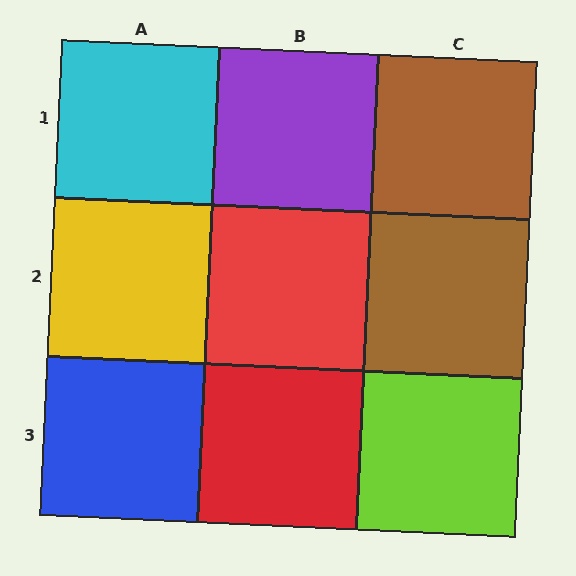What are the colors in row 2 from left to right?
Yellow, red, brown.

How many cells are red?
2 cells are red.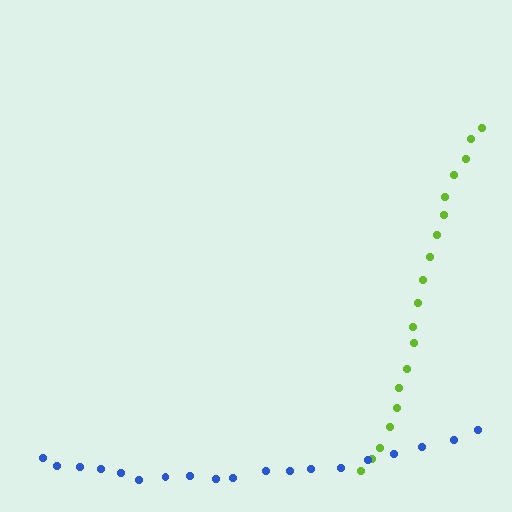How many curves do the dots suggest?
There are 2 distinct paths.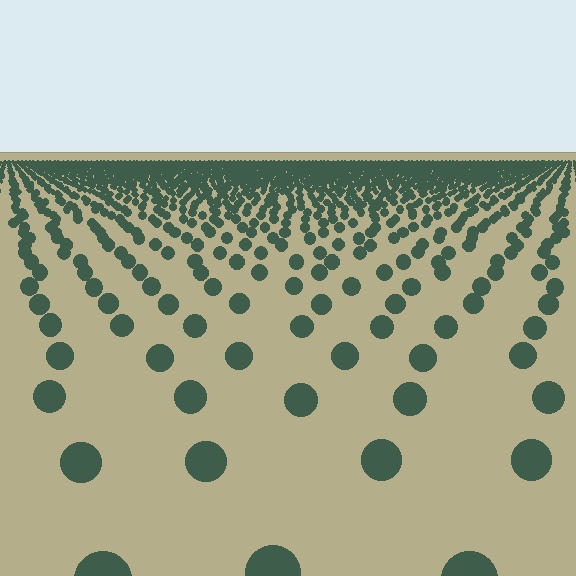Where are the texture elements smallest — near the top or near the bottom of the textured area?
Near the top.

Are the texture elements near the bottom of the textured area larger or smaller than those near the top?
Larger. Near the bottom, elements are closer to the viewer and appear at a bigger on-screen size.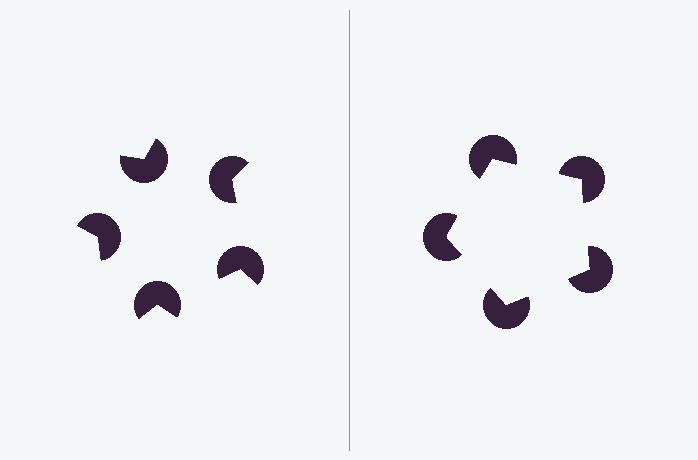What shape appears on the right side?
An illusory pentagon.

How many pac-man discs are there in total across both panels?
10 — 5 on each side.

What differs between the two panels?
The pac-man discs are positioned identically on both sides; only the wedge orientations differ. On the right they align to a pentagon; on the left they are misaligned.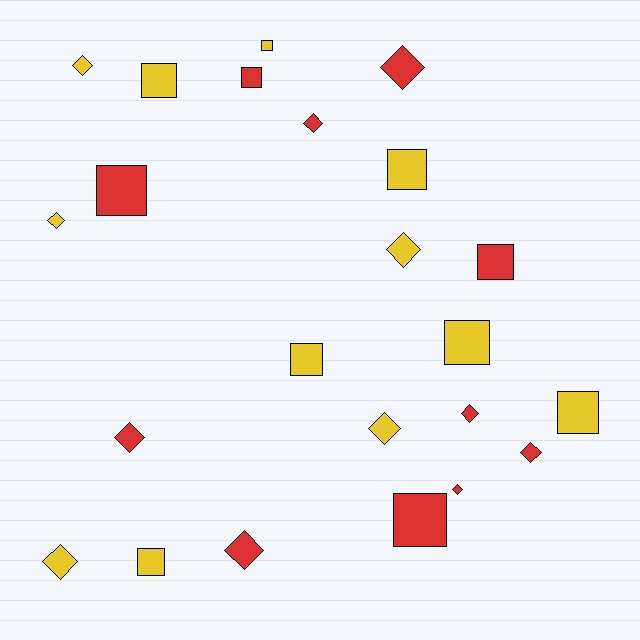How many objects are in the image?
There are 23 objects.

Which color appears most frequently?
Yellow, with 12 objects.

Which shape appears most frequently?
Diamond, with 12 objects.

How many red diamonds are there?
There are 7 red diamonds.